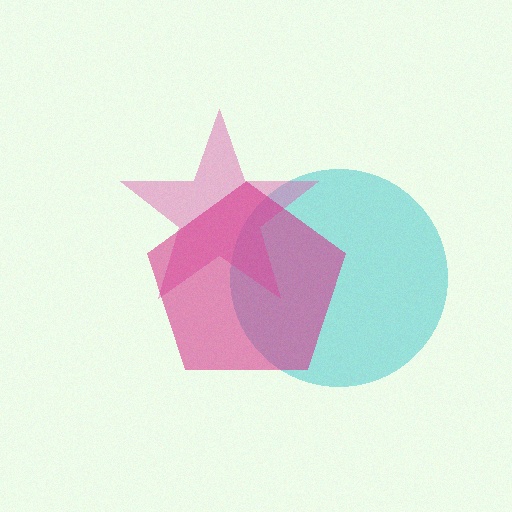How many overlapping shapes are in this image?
There are 3 overlapping shapes in the image.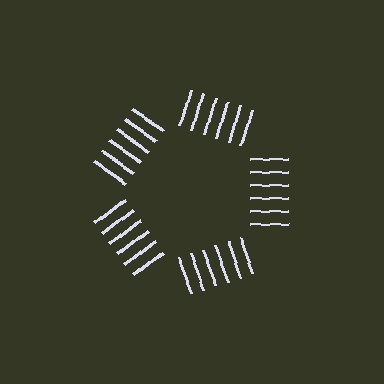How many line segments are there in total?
30 — 6 along each of the 5 edges.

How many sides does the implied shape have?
5 sides — the line-ends trace a pentagon.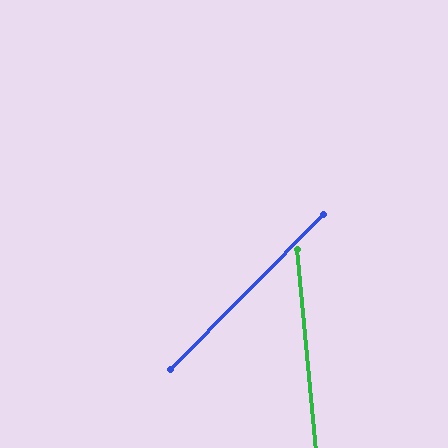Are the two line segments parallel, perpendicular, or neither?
Neither parallel nor perpendicular — they differ by about 50°.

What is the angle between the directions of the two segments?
Approximately 50 degrees.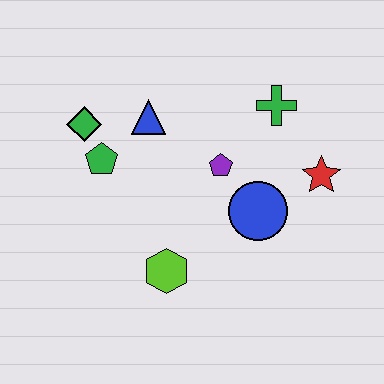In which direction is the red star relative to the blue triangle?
The red star is to the right of the blue triangle.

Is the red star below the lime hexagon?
No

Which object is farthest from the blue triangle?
The red star is farthest from the blue triangle.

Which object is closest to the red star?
The blue circle is closest to the red star.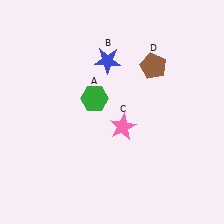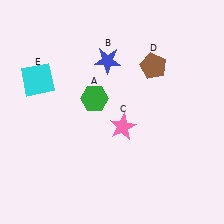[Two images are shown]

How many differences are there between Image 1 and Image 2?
There is 1 difference between the two images.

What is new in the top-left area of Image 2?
A cyan square (E) was added in the top-left area of Image 2.